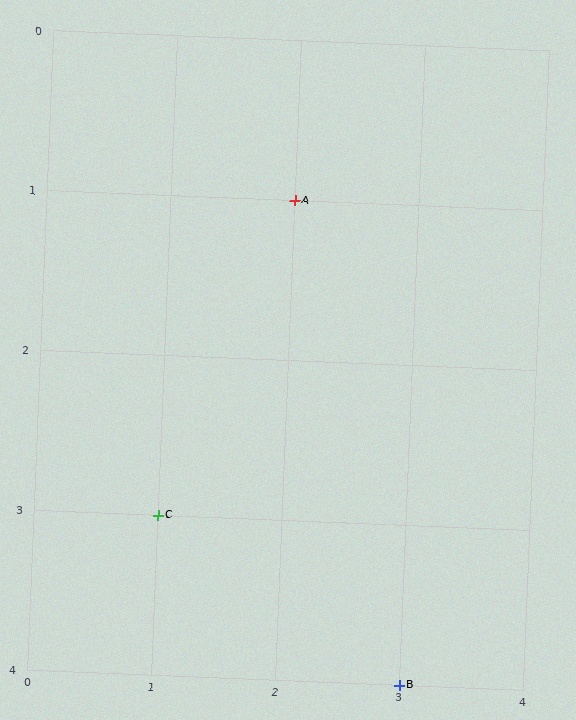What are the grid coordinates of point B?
Point B is at grid coordinates (3, 4).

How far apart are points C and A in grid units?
Points C and A are 1 column and 2 rows apart (about 2.2 grid units diagonally).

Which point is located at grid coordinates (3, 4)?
Point B is at (3, 4).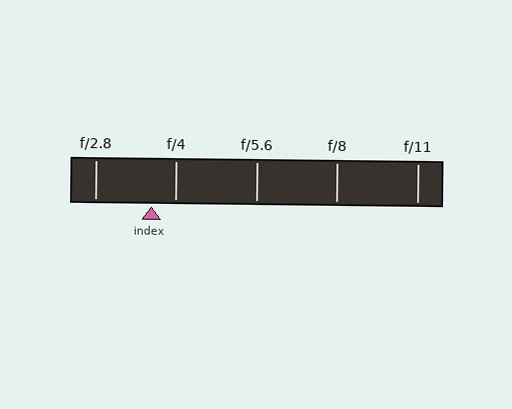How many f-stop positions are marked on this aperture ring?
There are 5 f-stop positions marked.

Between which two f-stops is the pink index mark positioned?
The index mark is between f/2.8 and f/4.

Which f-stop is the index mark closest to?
The index mark is closest to f/4.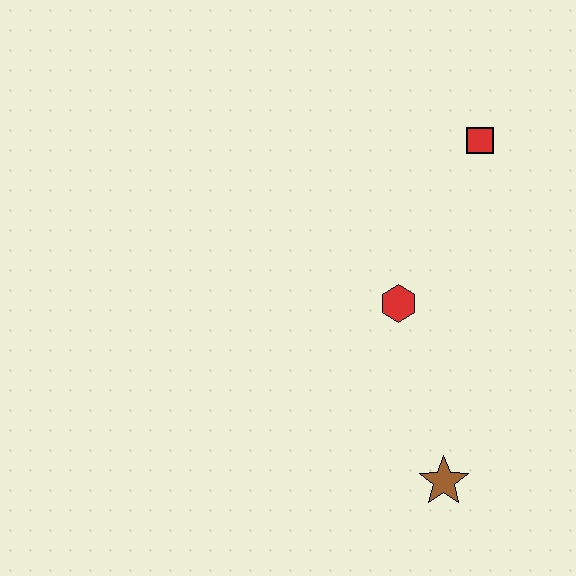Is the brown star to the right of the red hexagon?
Yes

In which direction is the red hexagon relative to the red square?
The red hexagon is below the red square.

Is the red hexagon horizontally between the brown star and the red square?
No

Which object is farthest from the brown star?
The red square is farthest from the brown star.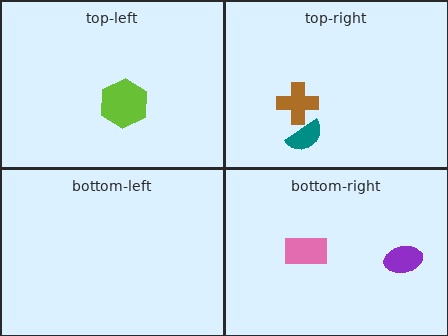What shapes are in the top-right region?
The brown cross, the teal semicircle.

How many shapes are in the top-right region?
2.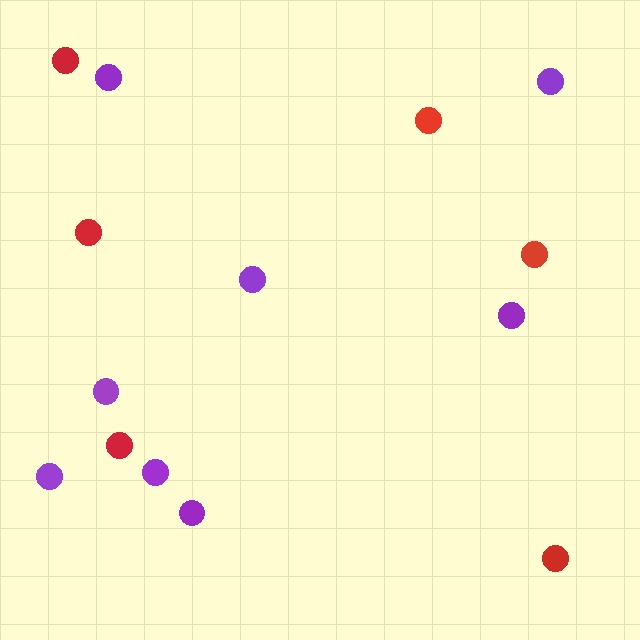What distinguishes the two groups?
There are 2 groups: one group of red circles (6) and one group of purple circles (8).